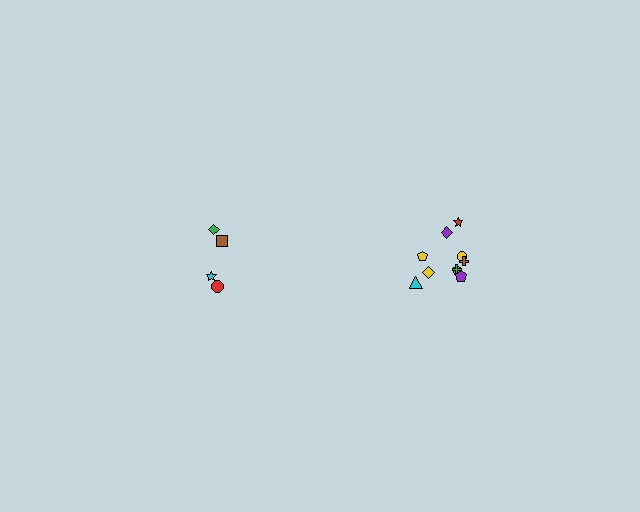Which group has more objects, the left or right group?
The right group.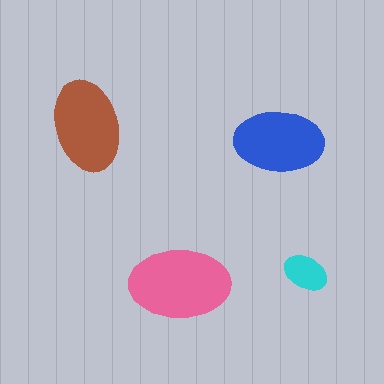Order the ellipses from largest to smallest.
the pink one, the brown one, the blue one, the cyan one.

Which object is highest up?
The brown ellipse is topmost.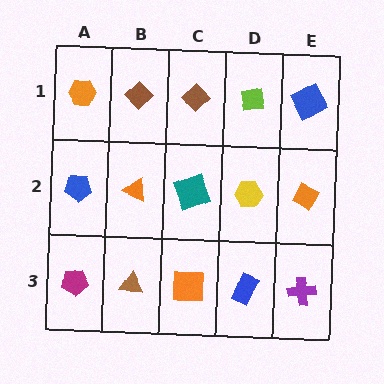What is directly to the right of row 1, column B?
A brown diamond.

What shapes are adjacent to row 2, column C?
A brown diamond (row 1, column C), an orange square (row 3, column C), an orange triangle (row 2, column B), a yellow hexagon (row 2, column D).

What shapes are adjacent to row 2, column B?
A brown diamond (row 1, column B), a brown triangle (row 3, column B), a blue pentagon (row 2, column A), a teal square (row 2, column C).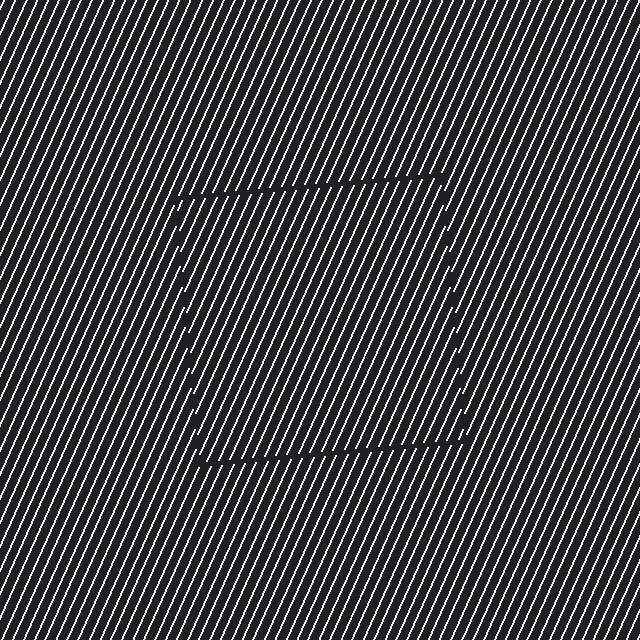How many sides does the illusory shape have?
4 sides — the line-ends trace a square.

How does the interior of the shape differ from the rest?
The interior of the shape contains the same grating, shifted by half a period — the contour is defined by the phase discontinuity where line-ends from the inner and outer gratings abut.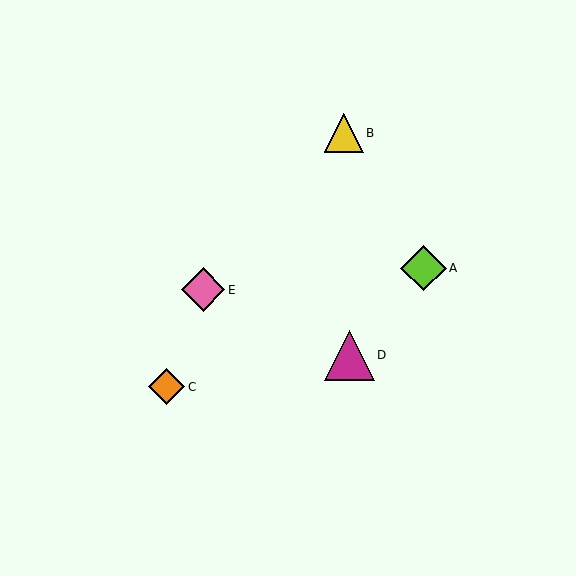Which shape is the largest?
The magenta triangle (labeled D) is the largest.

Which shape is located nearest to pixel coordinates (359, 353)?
The magenta triangle (labeled D) at (350, 355) is nearest to that location.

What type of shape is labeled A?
Shape A is a lime diamond.